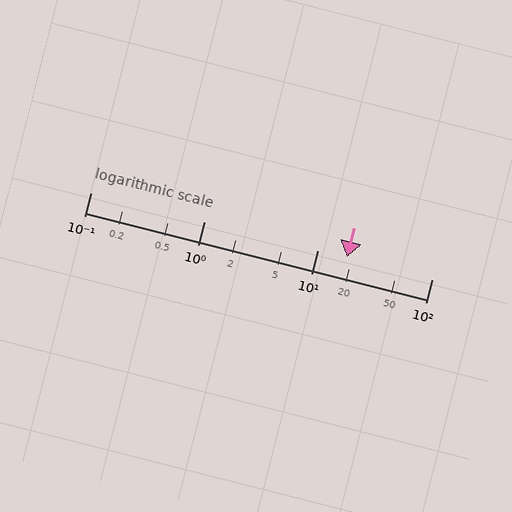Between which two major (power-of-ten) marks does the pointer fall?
The pointer is between 10 and 100.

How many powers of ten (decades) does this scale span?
The scale spans 3 decades, from 0.1 to 100.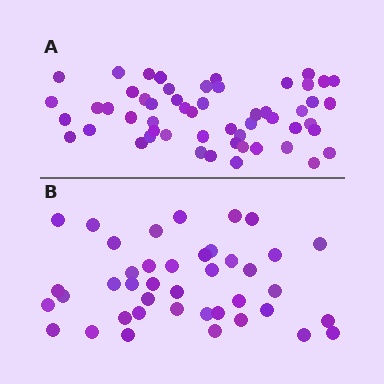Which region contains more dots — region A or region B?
Region A (the top region) has more dots.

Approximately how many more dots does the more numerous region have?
Region A has approximately 15 more dots than region B.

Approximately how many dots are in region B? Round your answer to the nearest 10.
About 40 dots. (The exact count is 41, which rounds to 40.)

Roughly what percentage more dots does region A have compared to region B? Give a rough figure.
About 30% more.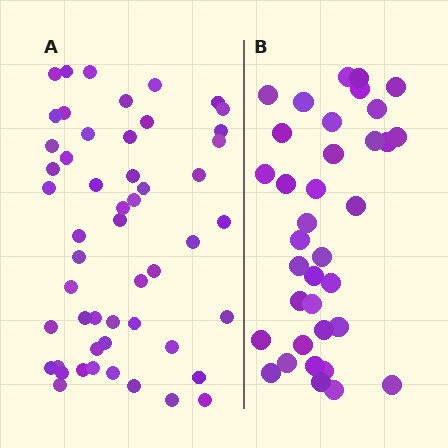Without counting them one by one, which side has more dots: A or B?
Region A (the left region) has more dots.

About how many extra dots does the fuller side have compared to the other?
Region A has approximately 15 more dots than region B.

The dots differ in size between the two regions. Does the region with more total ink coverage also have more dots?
No. Region B has more total ink coverage because its dots are larger, but region A actually contains more individual dots. Total area can be misleading — the number of items is what matters here.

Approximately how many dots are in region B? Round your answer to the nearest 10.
About 40 dots. (The exact count is 36, which rounds to 40.)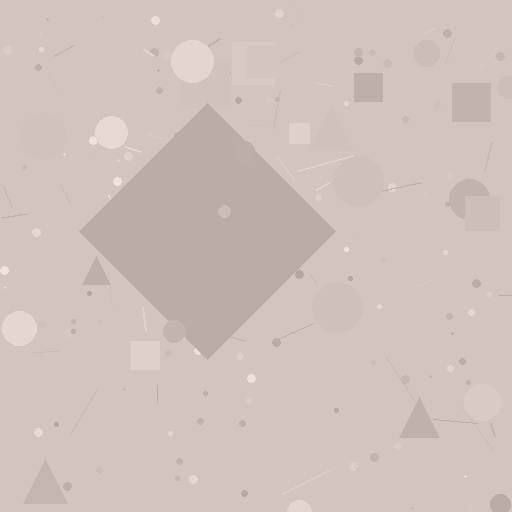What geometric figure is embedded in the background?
A diamond is embedded in the background.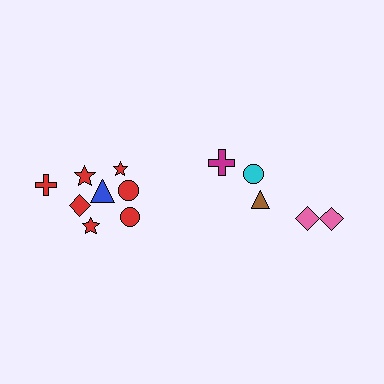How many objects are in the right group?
There are 5 objects.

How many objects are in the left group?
There are 8 objects.